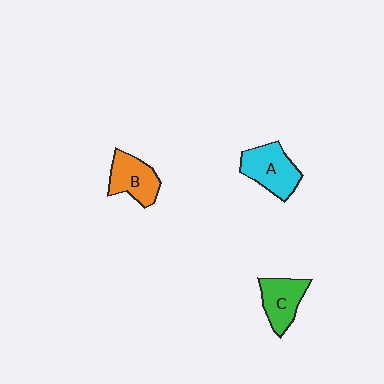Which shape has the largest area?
Shape A (cyan).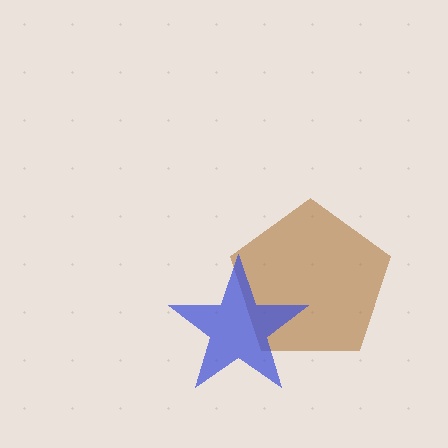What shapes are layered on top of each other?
The layered shapes are: a brown pentagon, a blue star.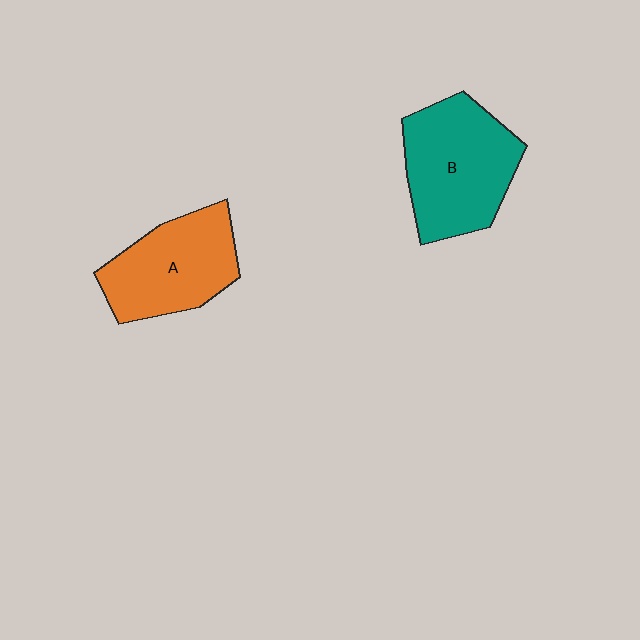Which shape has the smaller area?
Shape A (orange).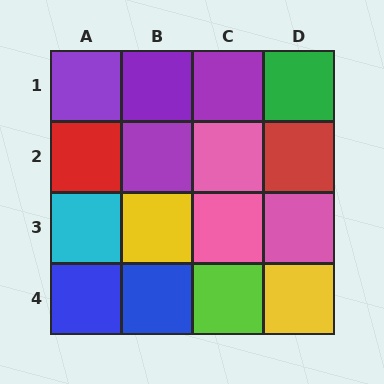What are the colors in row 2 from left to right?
Red, purple, pink, red.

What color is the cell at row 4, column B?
Blue.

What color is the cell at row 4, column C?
Lime.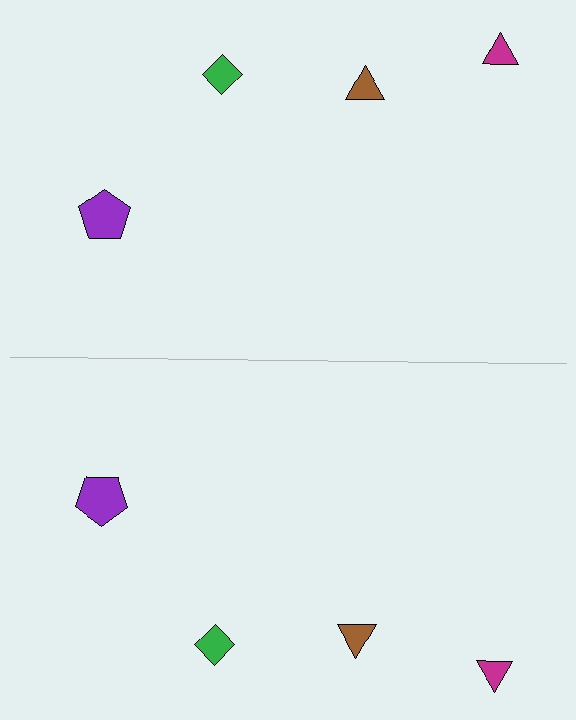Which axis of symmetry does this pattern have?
The pattern has a horizontal axis of symmetry running through the center of the image.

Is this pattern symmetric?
Yes, this pattern has bilateral (reflection) symmetry.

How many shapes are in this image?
There are 8 shapes in this image.